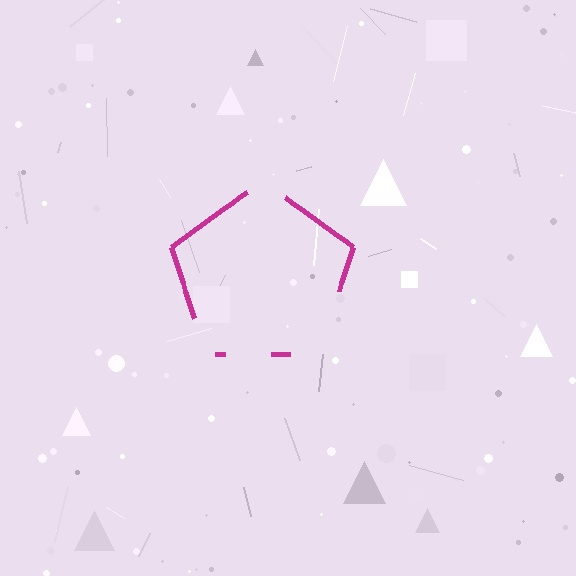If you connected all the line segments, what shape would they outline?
They would outline a pentagon.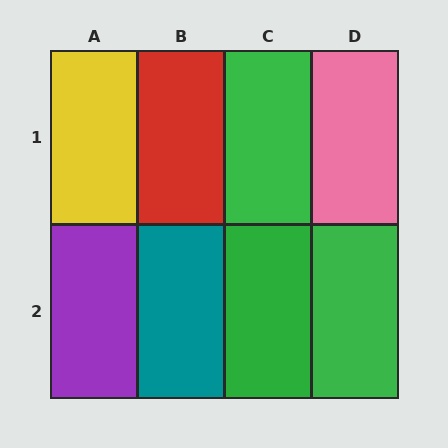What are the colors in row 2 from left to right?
Purple, teal, green, green.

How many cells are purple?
1 cell is purple.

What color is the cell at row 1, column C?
Green.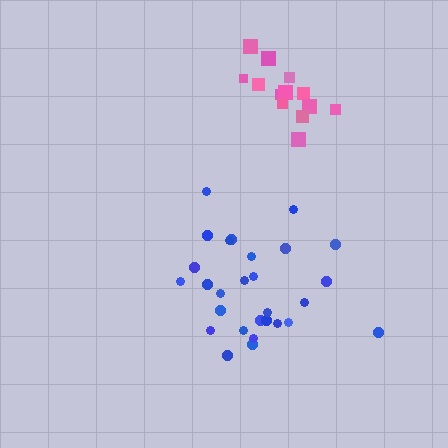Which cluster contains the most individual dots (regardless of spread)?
Blue (28).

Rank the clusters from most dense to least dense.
pink, blue.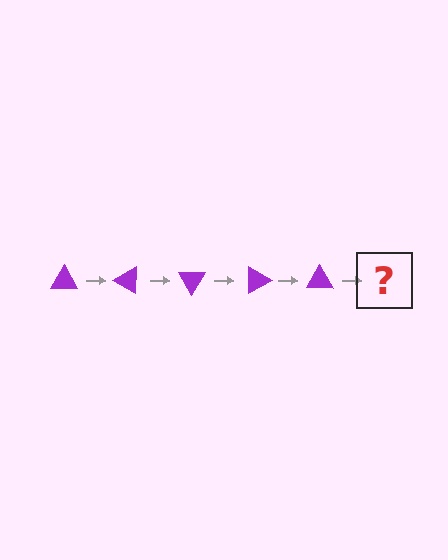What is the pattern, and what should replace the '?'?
The pattern is that the triangle rotates 30 degrees each step. The '?' should be a purple triangle rotated 150 degrees.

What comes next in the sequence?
The next element should be a purple triangle rotated 150 degrees.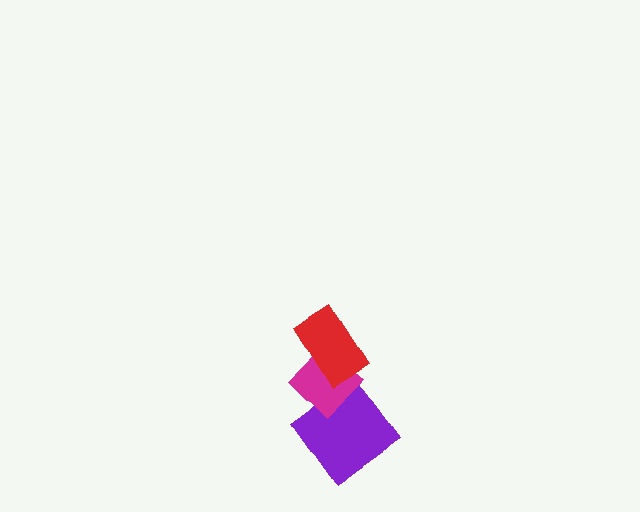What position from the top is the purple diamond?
The purple diamond is 3rd from the top.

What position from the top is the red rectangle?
The red rectangle is 1st from the top.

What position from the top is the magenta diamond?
The magenta diamond is 2nd from the top.